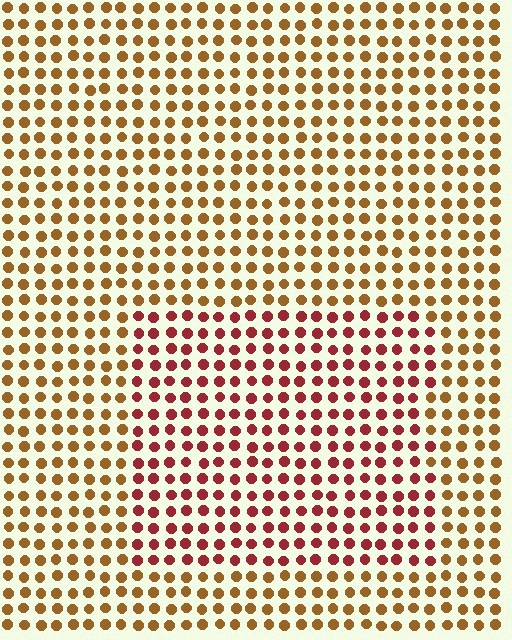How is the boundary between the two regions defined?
The boundary is defined purely by a slight shift in hue (about 39 degrees). Spacing, size, and orientation are identical on both sides.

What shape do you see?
I see a rectangle.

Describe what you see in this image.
The image is filled with small brown elements in a uniform arrangement. A rectangle-shaped region is visible where the elements are tinted to a slightly different hue, forming a subtle color boundary.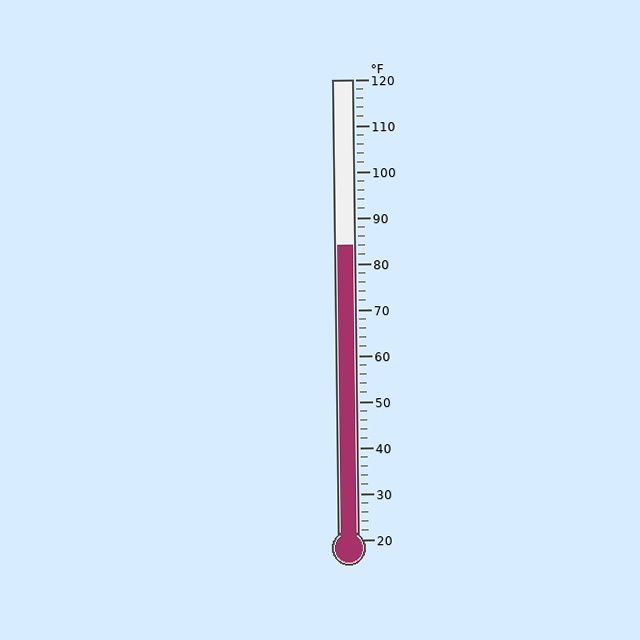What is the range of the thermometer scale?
The thermometer scale ranges from 20°F to 120°F.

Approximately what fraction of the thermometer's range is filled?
The thermometer is filled to approximately 65% of its range.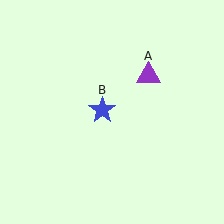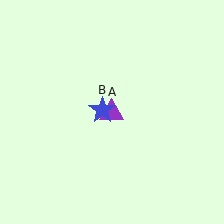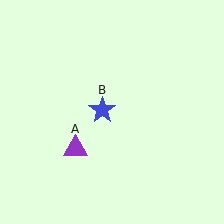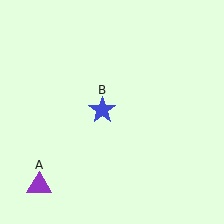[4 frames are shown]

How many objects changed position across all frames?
1 object changed position: purple triangle (object A).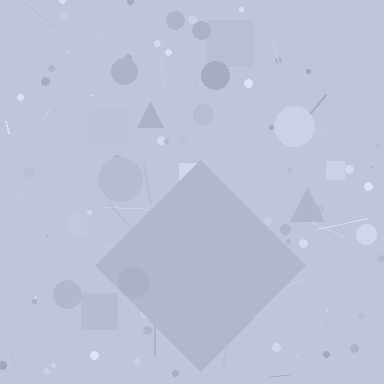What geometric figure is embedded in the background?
A diamond is embedded in the background.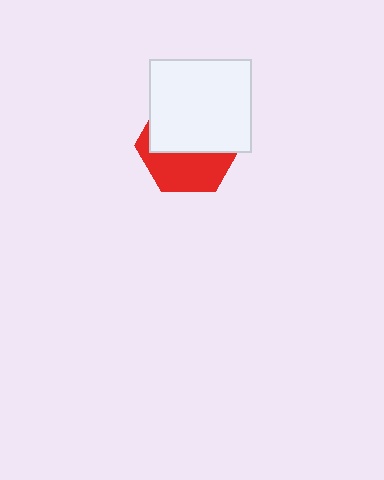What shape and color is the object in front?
The object in front is a white rectangle.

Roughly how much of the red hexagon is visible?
A small part of it is visible (roughly 42%).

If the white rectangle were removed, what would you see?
You would see the complete red hexagon.